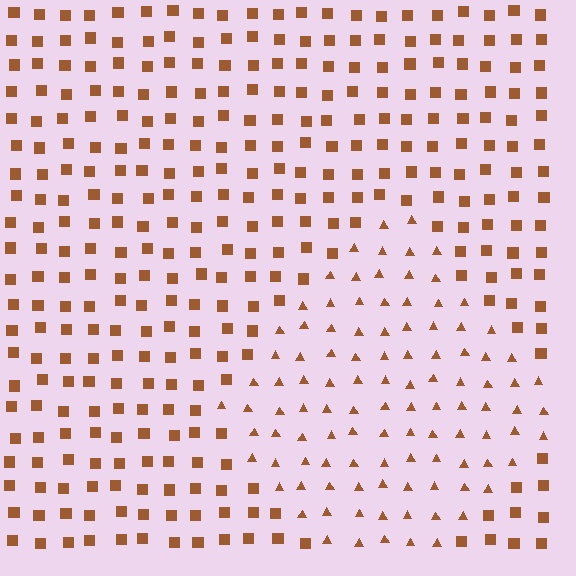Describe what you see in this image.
The image is filled with small brown elements arranged in a uniform grid. A diamond-shaped region contains triangles, while the surrounding area contains squares. The boundary is defined purely by the change in element shape.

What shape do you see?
I see a diamond.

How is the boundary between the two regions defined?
The boundary is defined by a change in element shape: triangles inside vs. squares outside. All elements share the same color and spacing.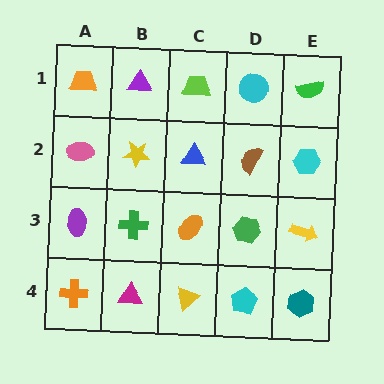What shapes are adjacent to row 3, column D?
A brown semicircle (row 2, column D), a cyan pentagon (row 4, column D), an orange ellipse (row 3, column C), a yellow arrow (row 3, column E).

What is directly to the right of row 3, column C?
A green hexagon.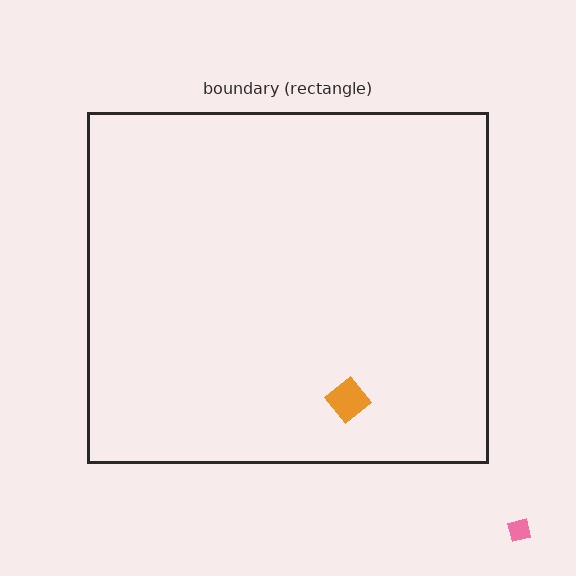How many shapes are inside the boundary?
1 inside, 1 outside.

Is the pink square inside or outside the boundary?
Outside.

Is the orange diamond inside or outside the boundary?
Inside.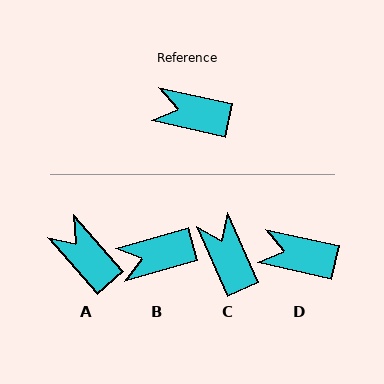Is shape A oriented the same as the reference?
No, it is off by about 36 degrees.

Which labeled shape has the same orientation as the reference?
D.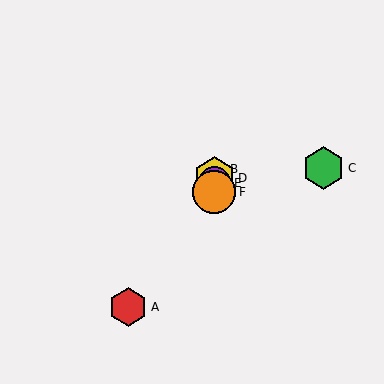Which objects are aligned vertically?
Objects B, D, E, F are aligned vertically.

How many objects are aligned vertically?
4 objects (B, D, E, F) are aligned vertically.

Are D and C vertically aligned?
No, D is at x≈214 and C is at x≈323.